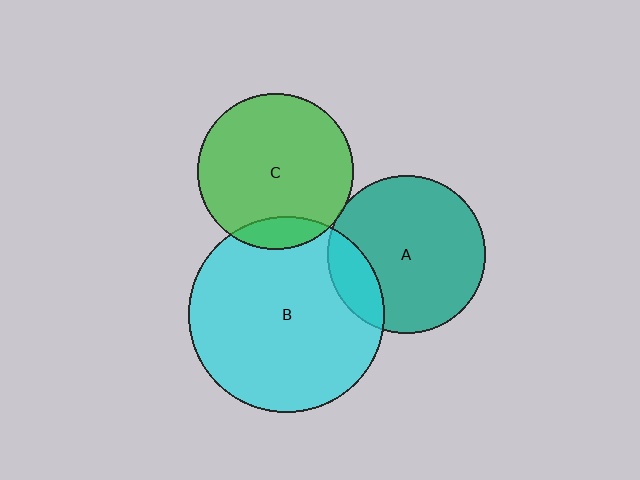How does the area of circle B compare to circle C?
Approximately 1.6 times.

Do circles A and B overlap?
Yes.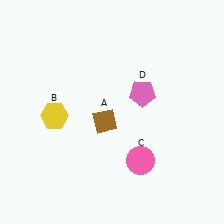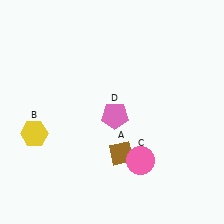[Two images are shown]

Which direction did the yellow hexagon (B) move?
The yellow hexagon (B) moved left.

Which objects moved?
The objects that moved are: the brown diamond (A), the yellow hexagon (B), the pink pentagon (D).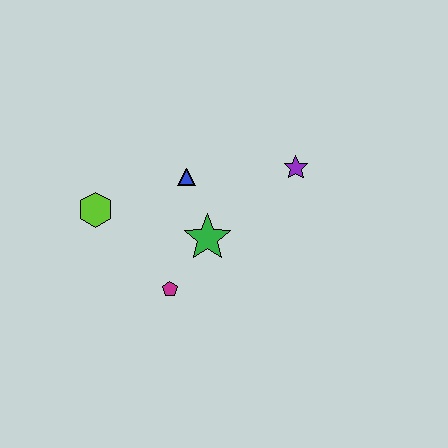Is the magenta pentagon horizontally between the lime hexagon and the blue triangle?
Yes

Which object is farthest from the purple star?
The lime hexagon is farthest from the purple star.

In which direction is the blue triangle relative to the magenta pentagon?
The blue triangle is above the magenta pentagon.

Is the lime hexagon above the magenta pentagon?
Yes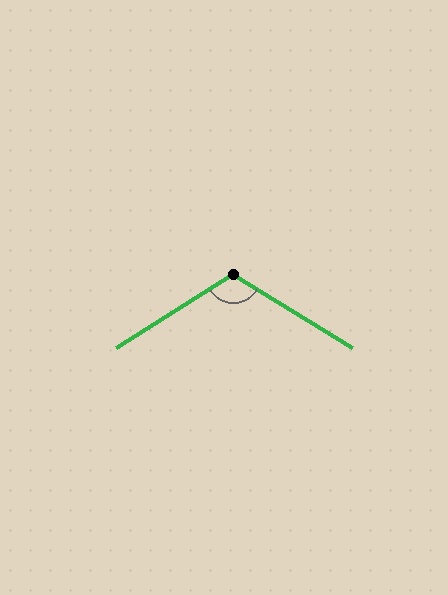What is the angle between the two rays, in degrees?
Approximately 116 degrees.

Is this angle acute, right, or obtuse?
It is obtuse.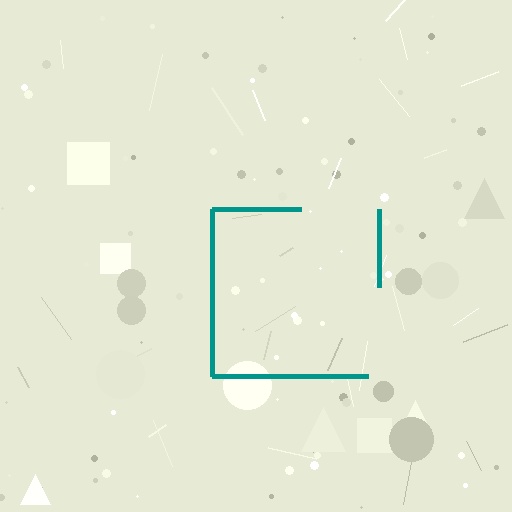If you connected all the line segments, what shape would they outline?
They would outline a square.